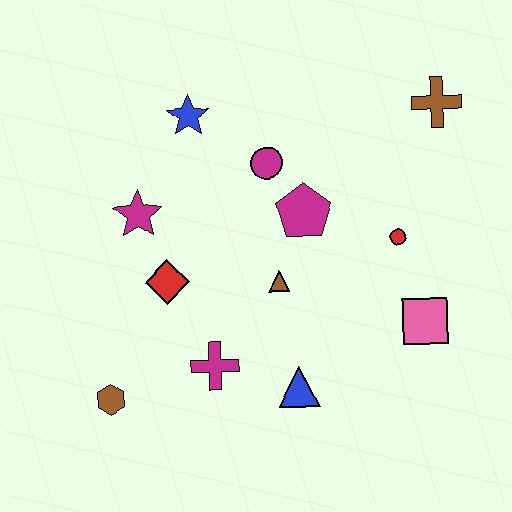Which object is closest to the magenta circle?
The magenta pentagon is closest to the magenta circle.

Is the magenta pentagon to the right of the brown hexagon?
Yes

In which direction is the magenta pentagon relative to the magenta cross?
The magenta pentagon is above the magenta cross.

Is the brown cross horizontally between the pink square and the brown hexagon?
No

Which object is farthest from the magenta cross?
The brown cross is farthest from the magenta cross.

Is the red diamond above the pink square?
Yes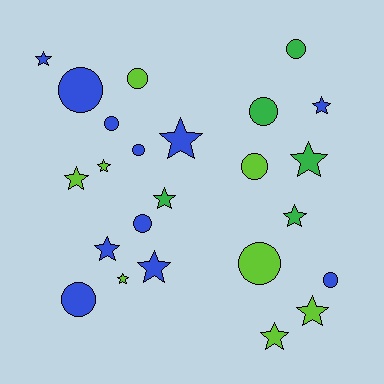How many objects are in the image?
There are 24 objects.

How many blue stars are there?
There are 5 blue stars.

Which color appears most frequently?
Blue, with 11 objects.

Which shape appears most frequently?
Star, with 13 objects.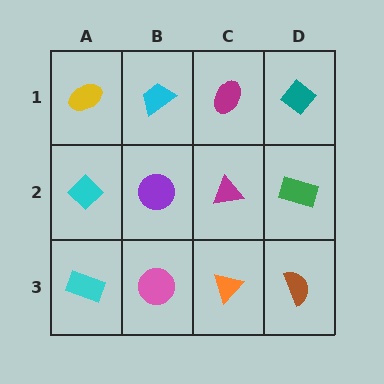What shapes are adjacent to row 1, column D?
A green rectangle (row 2, column D), a magenta ellipse (row 1, column C).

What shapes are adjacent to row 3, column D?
A green rectangle (row 2, column D), an orange triangle (row 3, column C).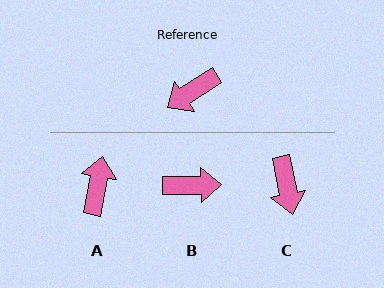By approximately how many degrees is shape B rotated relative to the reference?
Approximately 148 degrees counter-clockwise.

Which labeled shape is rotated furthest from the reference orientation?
B, about 148 degrees away.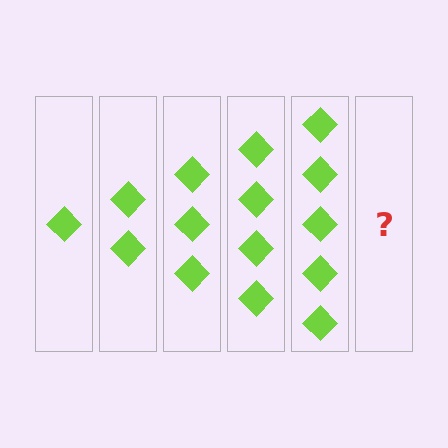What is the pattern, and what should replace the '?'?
The pattern is that each step adds one more diamond. The '?' should be 6 diamonds.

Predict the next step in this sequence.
The next step is 6 diamonds.